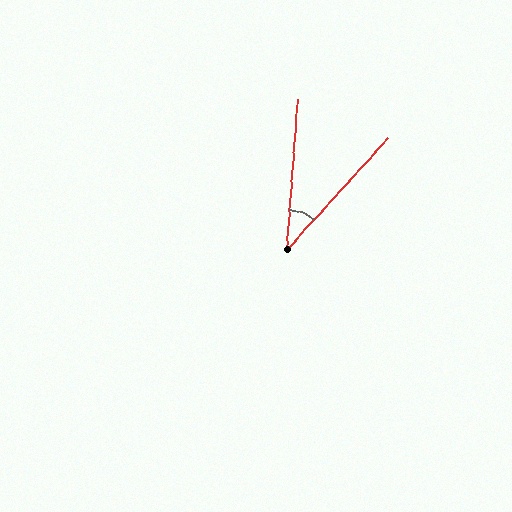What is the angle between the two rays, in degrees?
Approximately 38 degrees.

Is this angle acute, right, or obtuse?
It is acute.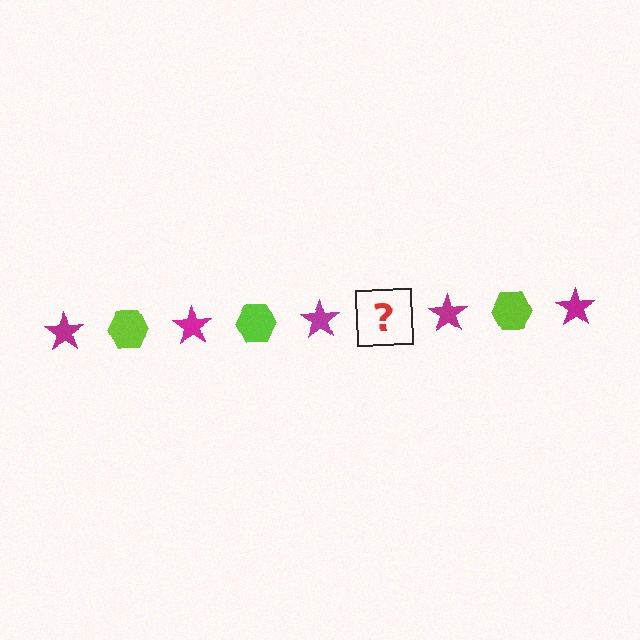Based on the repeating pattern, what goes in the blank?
The blank should be a lime hexagon.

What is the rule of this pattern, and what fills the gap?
The rule is that the pattern alternates between magenta star and lime hexagon. The gap should be filled with a lime hexagon.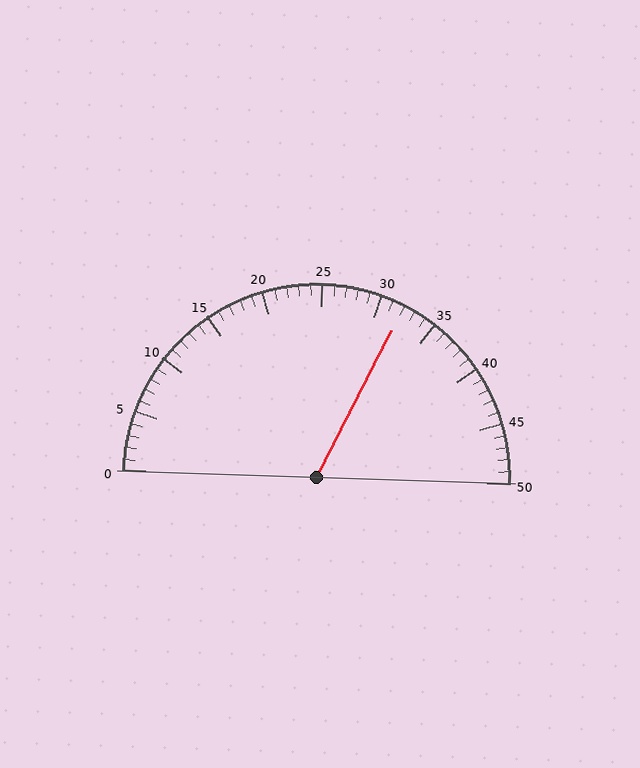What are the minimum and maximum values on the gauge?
The gauge ranges from 0 to 50.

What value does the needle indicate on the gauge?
The needle indicates approximately 32.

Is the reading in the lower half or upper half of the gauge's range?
The reading is in the upper half of the range (0 to 50).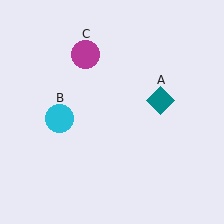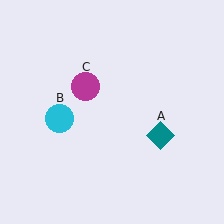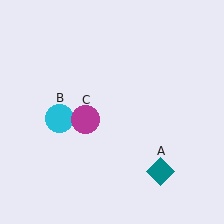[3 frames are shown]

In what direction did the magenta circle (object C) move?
The magenta circle (object C) moved down.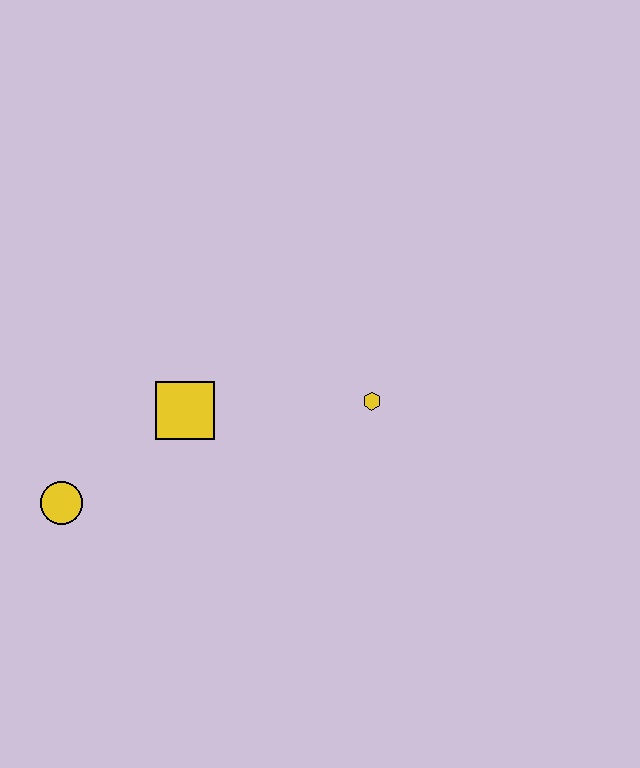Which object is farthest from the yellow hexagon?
The yellow circle is farthest from the yellow hexagon.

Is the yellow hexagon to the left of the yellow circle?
No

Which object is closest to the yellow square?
The yellow circle is closest to the yellow square.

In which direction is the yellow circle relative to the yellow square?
The yellow circle is to the left of the yellow square.